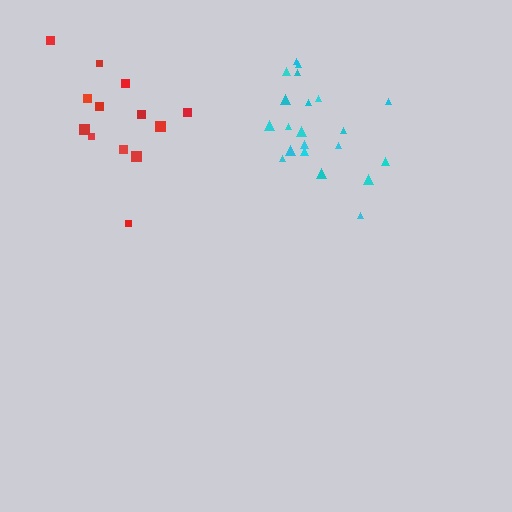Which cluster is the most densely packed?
Cyan.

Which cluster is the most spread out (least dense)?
Red.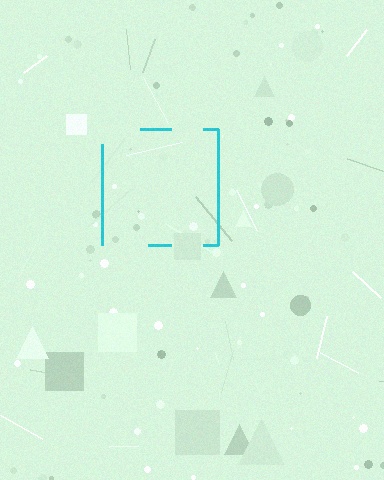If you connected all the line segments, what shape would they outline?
They would outline a square.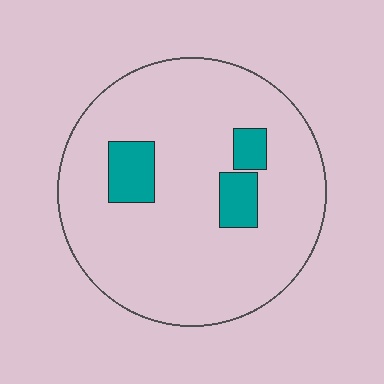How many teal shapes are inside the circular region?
3.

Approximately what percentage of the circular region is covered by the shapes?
Approximately 10%.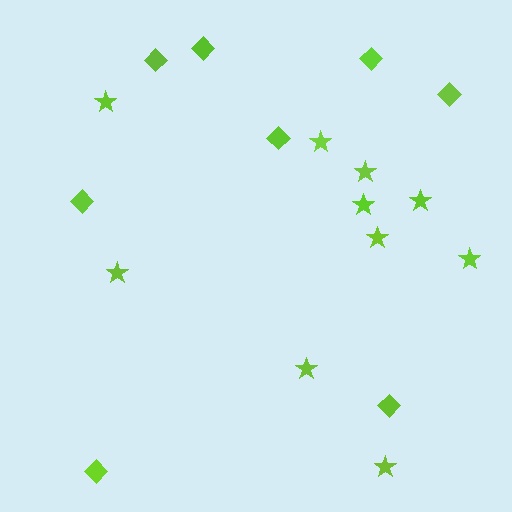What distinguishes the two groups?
There are 2 groups: one group of diamonds (8) and one group of stars (10).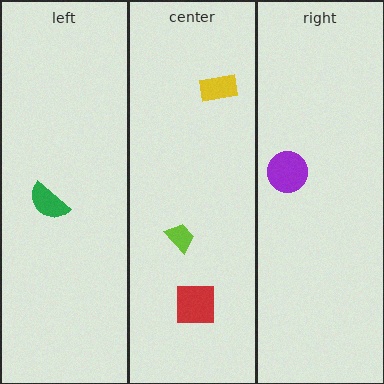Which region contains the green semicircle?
The left region.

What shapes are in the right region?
The purple circle.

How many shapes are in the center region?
3.